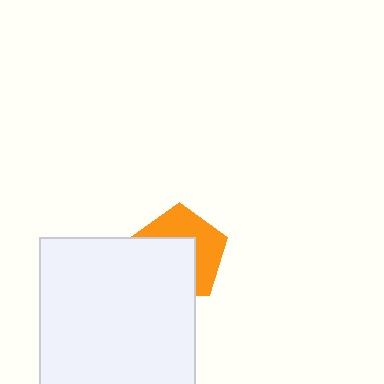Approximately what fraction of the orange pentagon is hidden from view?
Roughly 51% of the orange pentagon is hidden behind the white square.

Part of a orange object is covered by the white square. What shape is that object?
It is a pentagon.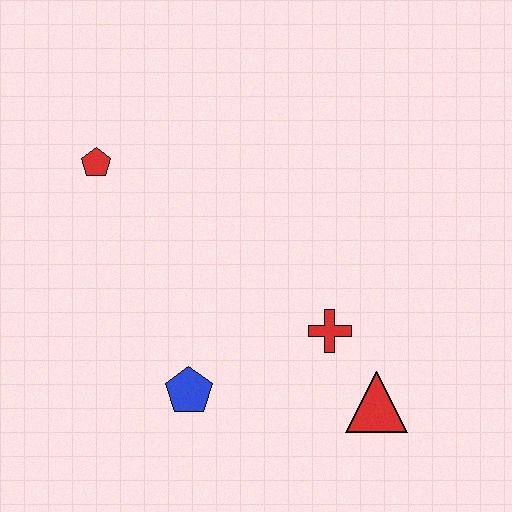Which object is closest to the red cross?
The red triangle is closest to the red cross.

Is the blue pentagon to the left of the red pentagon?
No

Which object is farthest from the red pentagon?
The red triangle is farthest from the red pentagon.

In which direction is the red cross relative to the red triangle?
The red cross is above the red triangle.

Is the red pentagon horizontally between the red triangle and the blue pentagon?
No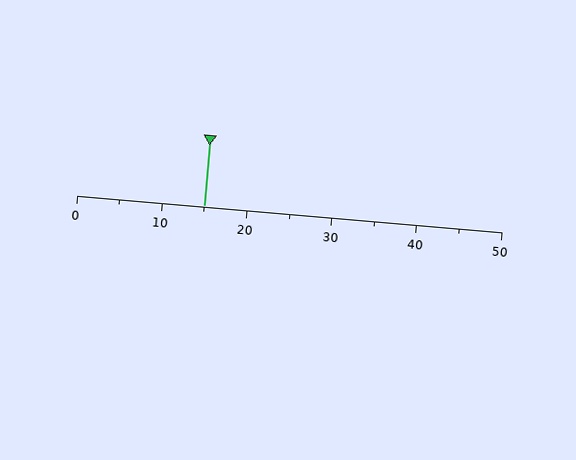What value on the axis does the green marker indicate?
The marker indicates approximately 15.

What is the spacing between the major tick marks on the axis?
The major ticks are spaced 10 apart.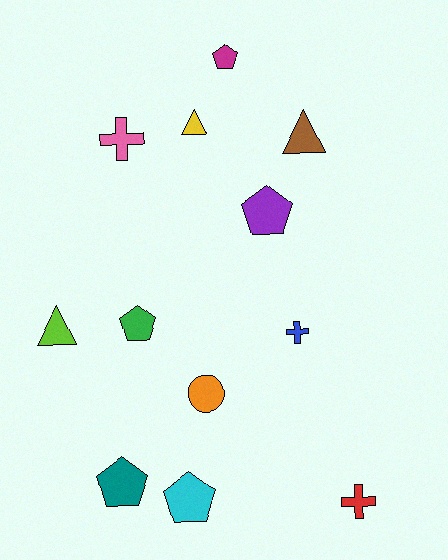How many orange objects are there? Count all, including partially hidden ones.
There is 1 orange object.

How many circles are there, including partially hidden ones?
There is 1 circle.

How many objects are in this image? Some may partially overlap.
There are 12 objects.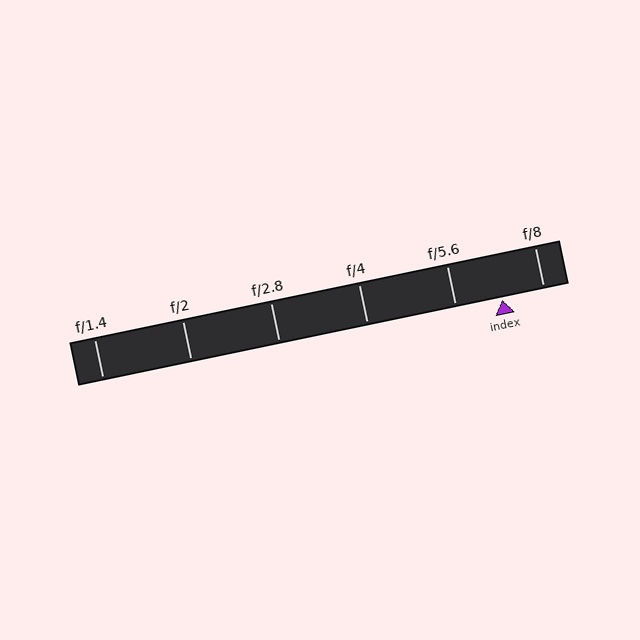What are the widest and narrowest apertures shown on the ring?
The widest aperture shown is f/1.4 and the narrowest is f/8.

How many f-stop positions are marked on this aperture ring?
There are 6 f-stop positions marked.